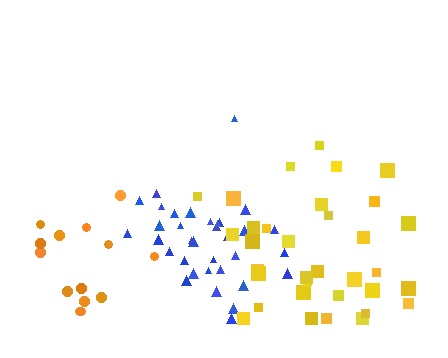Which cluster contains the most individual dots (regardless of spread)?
Blue (34).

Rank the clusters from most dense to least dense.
blue, yellow, orange.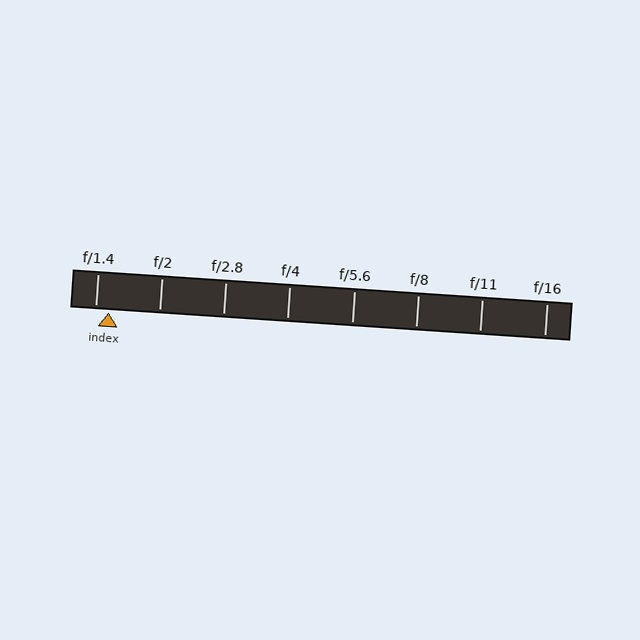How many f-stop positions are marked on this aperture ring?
There are 8 f-stop positions marked.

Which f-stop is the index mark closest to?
The index mark is closest to f/1.4.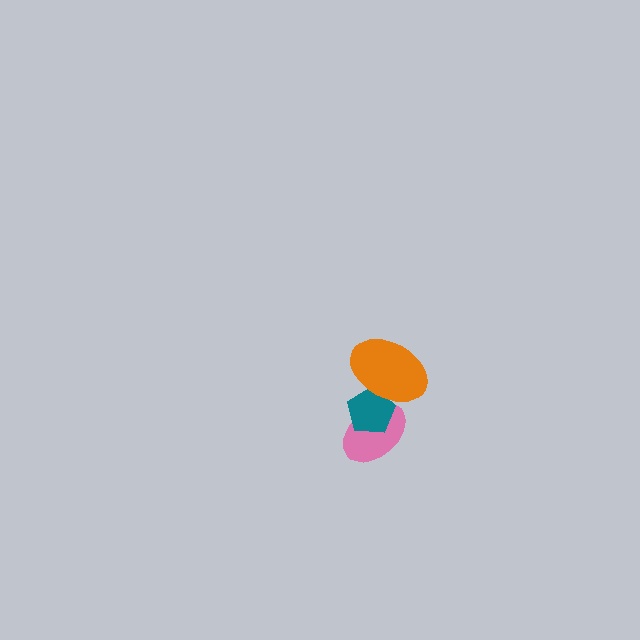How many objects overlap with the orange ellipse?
2 objects overlap with the orange ellipse.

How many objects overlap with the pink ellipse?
2 objects overlap with the pink ellipse.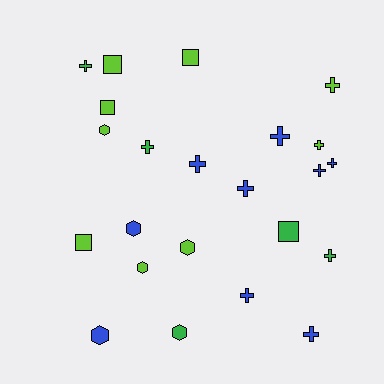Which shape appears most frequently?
Cross, with 12 objects.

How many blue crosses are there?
There are 7 blue crosses.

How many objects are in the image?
There are 23 objects.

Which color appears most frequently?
Lime, with 9 objects.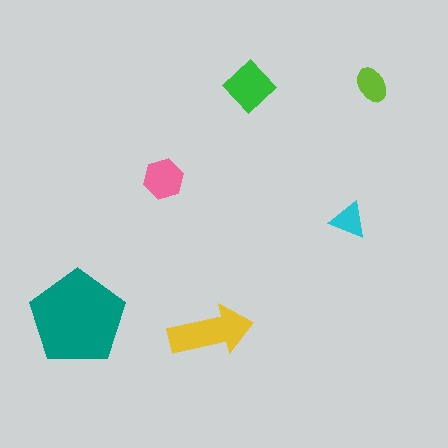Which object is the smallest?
The cyan triangle.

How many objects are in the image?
There are 6 objects in the image.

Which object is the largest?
The teal pentagon.